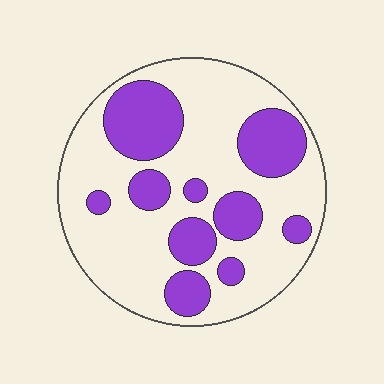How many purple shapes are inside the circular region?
10.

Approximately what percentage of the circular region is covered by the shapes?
Approximately 30%.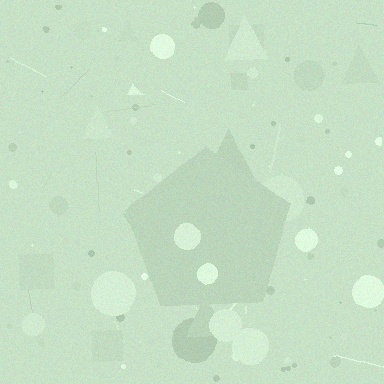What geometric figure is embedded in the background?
A pentagon is embedded in the background.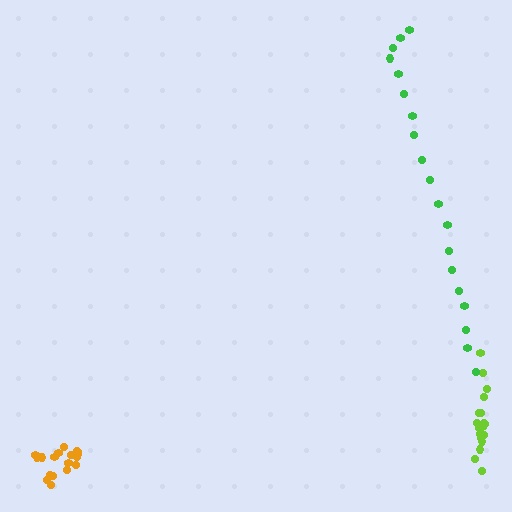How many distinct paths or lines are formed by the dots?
There are 3 distinct paths.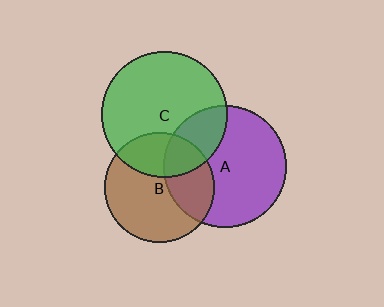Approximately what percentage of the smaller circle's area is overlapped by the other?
Approximately 25%.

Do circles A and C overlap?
Yes.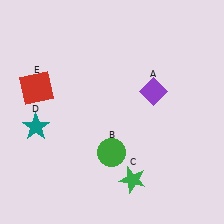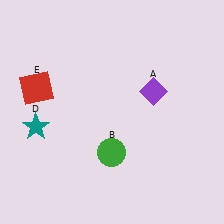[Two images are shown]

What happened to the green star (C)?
The green star (C) was removed in Image 2. It was in the bottom-right area of Image 1.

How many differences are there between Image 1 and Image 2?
There is 1 difference between the two images.